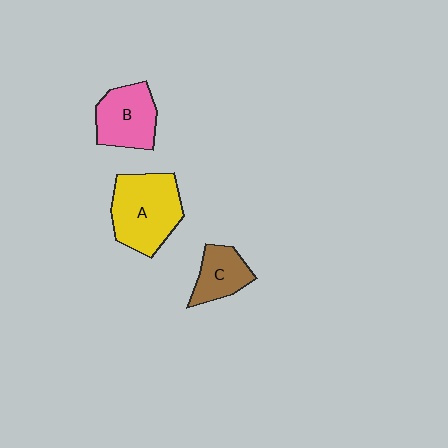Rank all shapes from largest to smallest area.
From largest to smallest: A (yellow), B (pink), C (brown).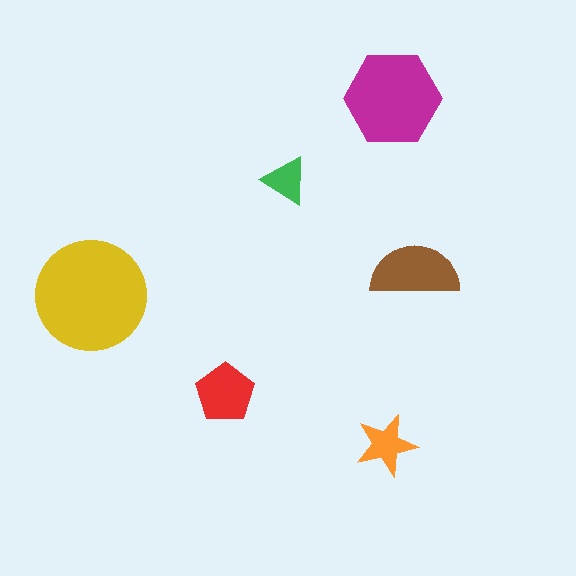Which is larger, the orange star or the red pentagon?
The red pentagon.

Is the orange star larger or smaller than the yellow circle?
Smaller.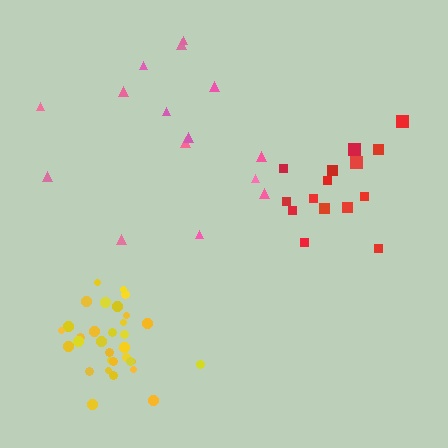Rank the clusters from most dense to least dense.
yellow, red, pink.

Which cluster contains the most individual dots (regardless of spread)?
Yellow (33).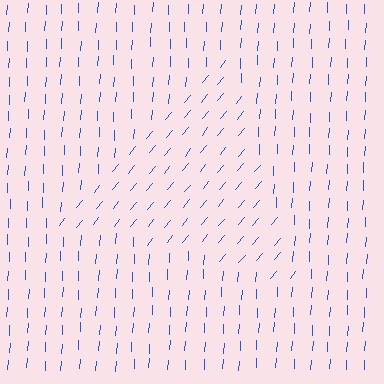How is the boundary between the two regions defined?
The boundary is defined purely by a change in line orientation (approximately 36 degrees difference). All lines are the same color and thickness.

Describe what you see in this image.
The image is filled with small blue line segments. A triangle region in the image has lines oriented differently from the surrounding lines, creating a visible texture boundary.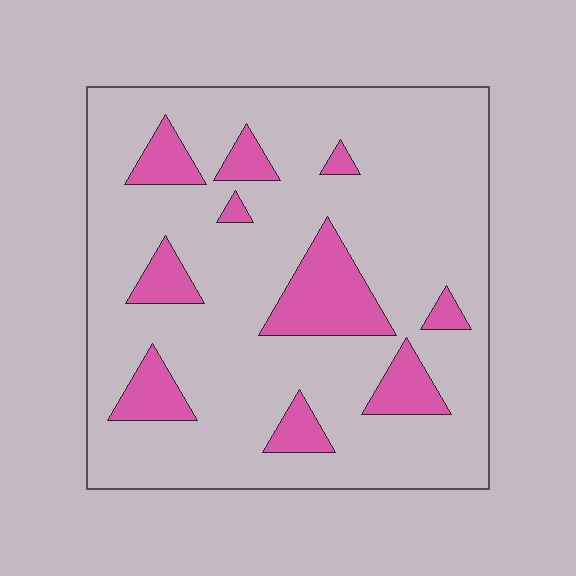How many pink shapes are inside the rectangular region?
10.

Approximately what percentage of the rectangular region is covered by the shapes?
Approximately 15%.